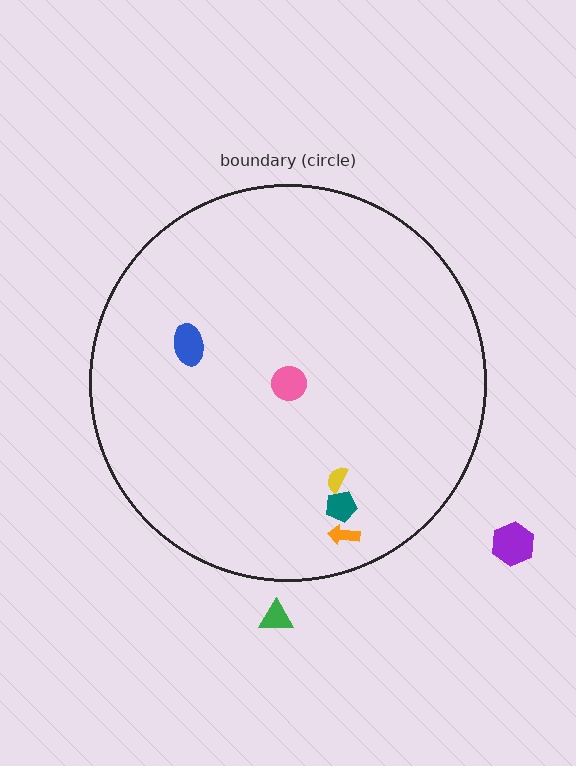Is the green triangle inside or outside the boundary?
Outside.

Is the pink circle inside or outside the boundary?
Inside.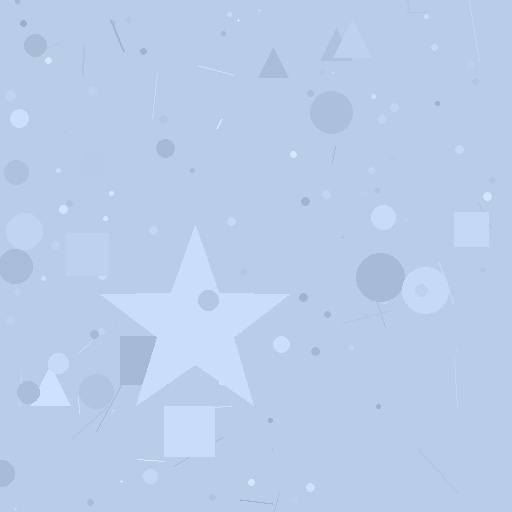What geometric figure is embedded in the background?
A star is embedded in the background.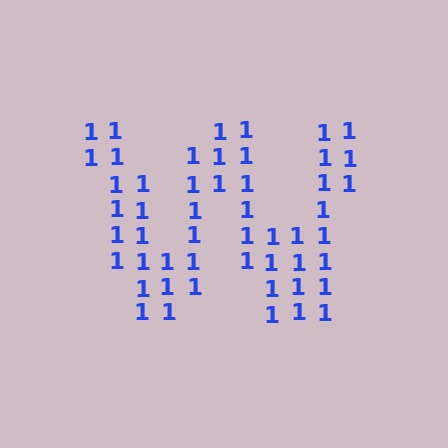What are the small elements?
The small elements are digit 1's.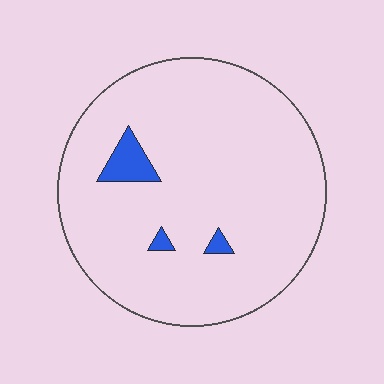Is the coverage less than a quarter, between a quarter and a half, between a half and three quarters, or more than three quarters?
Less than a quarter.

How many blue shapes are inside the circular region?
3.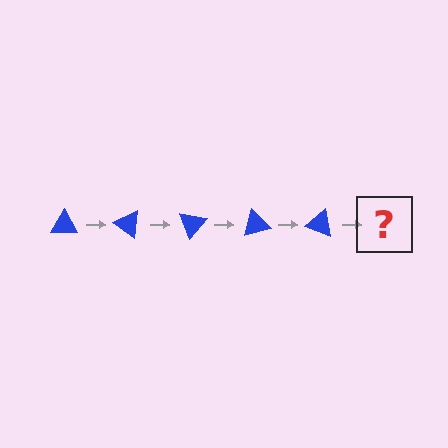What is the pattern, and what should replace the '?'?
The pattern is that the triangle rotates 35 degrees each step. The '?' should be a blue triangle rotated 175 degrees.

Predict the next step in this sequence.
The next step is a blue triangle rotated 175 degrees.